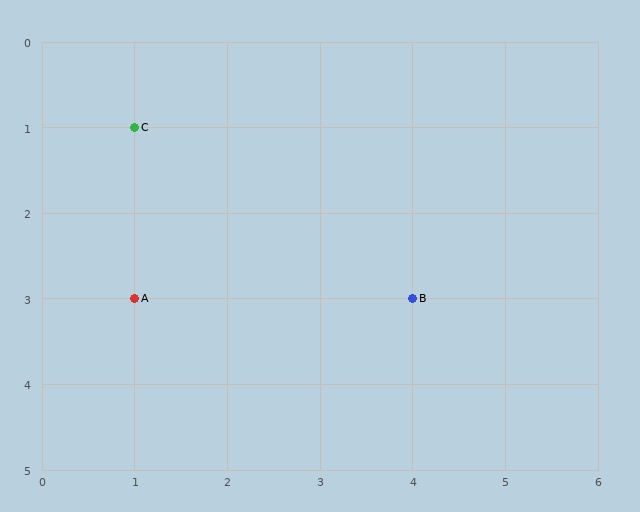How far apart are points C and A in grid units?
Points C and A are 2 rows apart.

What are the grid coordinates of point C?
Point C is at grid coordinates (1, 1).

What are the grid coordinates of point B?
Point B is at grid coordinates (4, 3).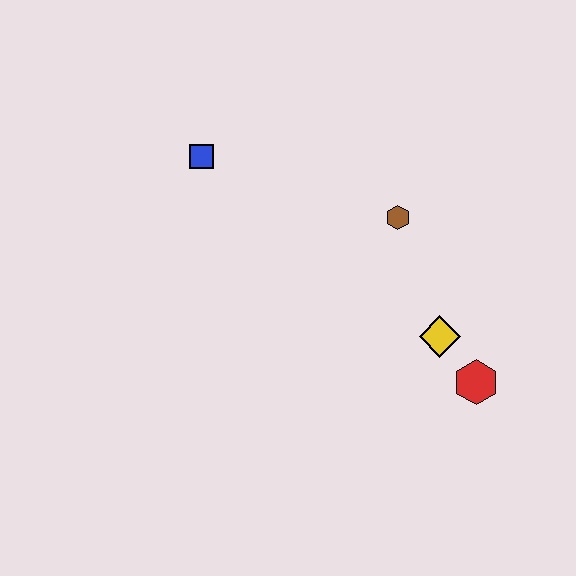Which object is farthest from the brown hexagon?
The blue square is farthest from the brown hexagon.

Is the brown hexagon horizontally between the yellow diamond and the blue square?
Yes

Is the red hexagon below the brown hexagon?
Yes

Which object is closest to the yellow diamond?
The red hexagon is closest to the yellow diamond.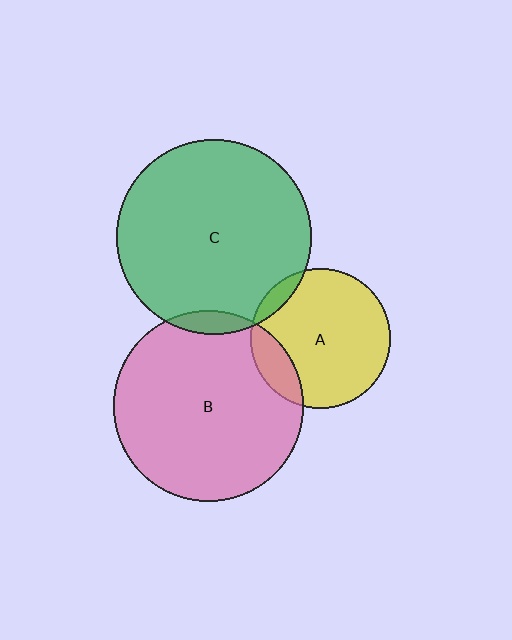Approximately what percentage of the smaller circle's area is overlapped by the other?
Approximately 15%.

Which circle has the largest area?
Circle C (green).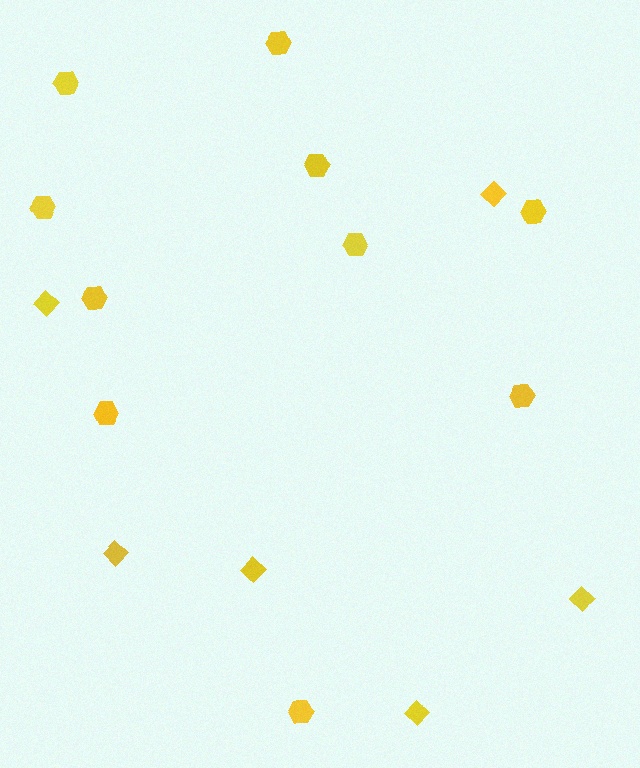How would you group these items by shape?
There are 2 groups: one group of diamonds (6) and one group of hexagons (10).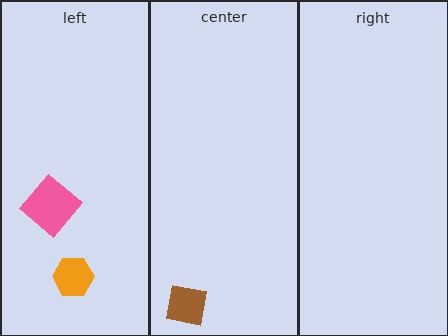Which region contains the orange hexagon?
The left region.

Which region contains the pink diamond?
The left region.